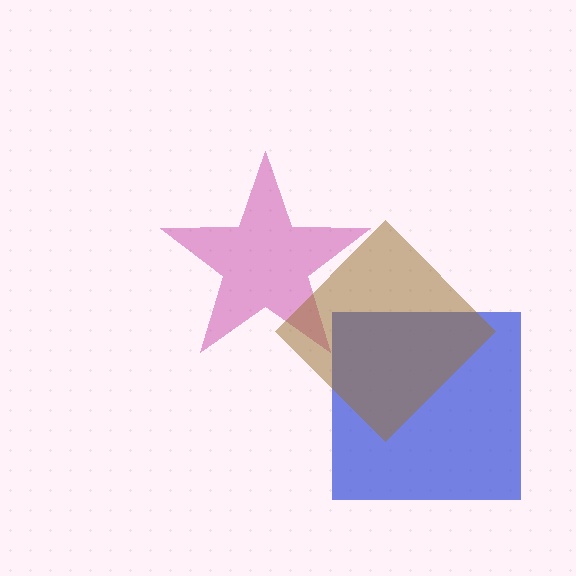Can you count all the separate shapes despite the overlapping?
Yes, there are 3 separate shapes.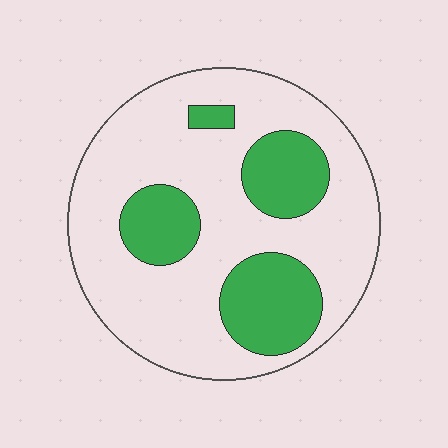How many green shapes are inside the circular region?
4.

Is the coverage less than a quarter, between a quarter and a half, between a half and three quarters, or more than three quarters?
Between a quarter and a half.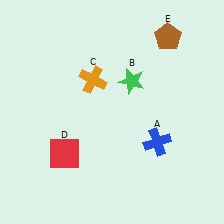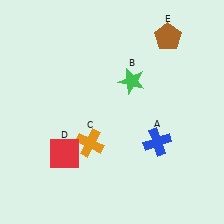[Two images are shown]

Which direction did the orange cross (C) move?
The orange cross (C) moved down.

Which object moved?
The orange cross (C) moved down.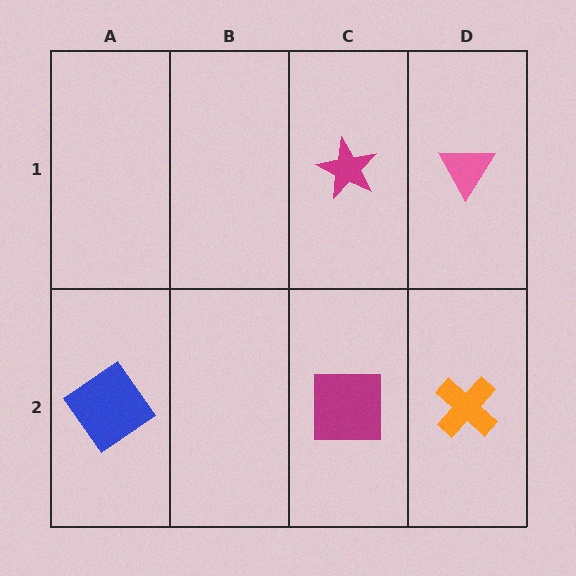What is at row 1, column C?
A magenta star.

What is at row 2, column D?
An orange cross.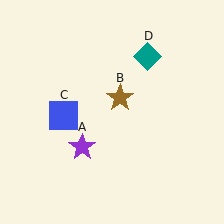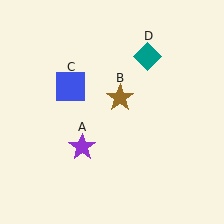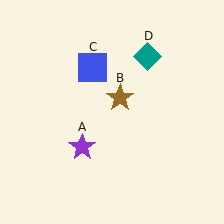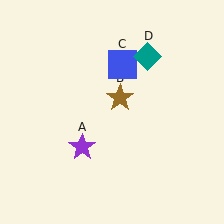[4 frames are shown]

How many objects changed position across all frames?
1 object changed position: blue square (object C).